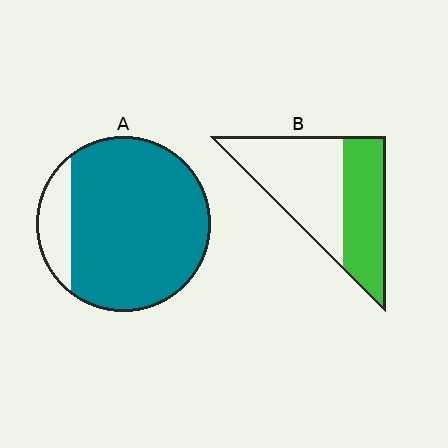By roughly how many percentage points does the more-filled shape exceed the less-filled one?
By roughly 45 percentage points (A over B).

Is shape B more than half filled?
No.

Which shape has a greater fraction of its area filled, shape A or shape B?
Shape A.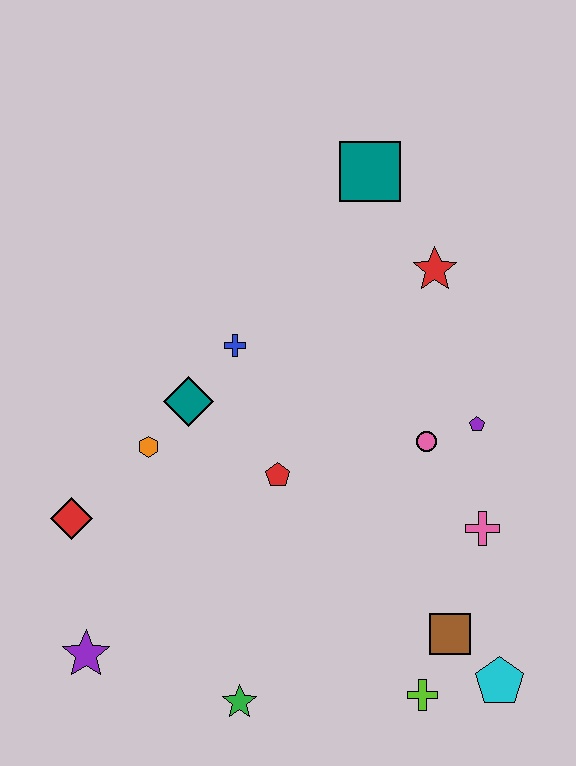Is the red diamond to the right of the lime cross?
No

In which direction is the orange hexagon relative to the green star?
The orange hexagon is above the green star.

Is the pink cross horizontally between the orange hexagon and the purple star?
No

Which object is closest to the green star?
The purple star is closest to the green star.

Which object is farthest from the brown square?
The teal square is farthest from the brown square.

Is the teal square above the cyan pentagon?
Yes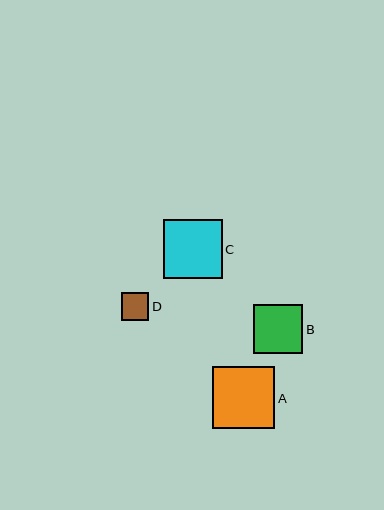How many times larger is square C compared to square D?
Square C is approximately 2.1 times the size of square D.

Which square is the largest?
Square A is the largest with a size of approximately 62 pixels.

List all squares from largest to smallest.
From largest to smallest: A, C, B, D.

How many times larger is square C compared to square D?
Square C is approximately 2.1 times the size of square D.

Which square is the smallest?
Square D is the smallest with a size of approximately 28 pixels.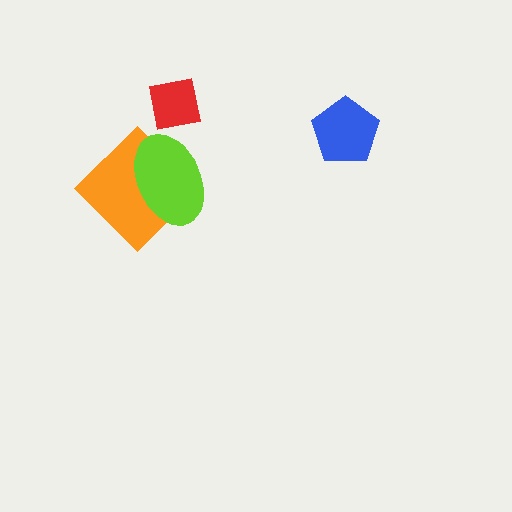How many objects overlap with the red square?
0 objects overlap with the red square.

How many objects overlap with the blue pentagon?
0 objects overlap with the blue pentagon.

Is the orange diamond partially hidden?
Yes, it is partially covered by another shape.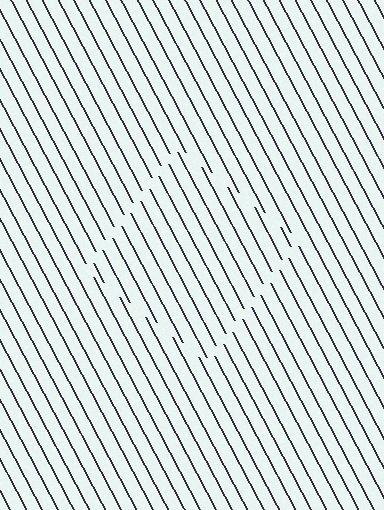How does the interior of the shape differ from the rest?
The interior of the shape contains the same grating, shifted by half a period — the contour is defined by the phase discontinuity where line-ends from the inner and outer gratings abut.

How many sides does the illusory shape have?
4 sides — the line-ends trace a square.